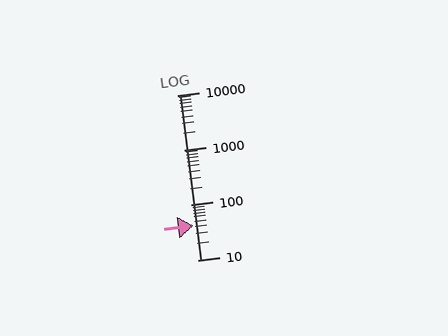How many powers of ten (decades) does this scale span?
The scale spans 3 decades, from 10 to 10000.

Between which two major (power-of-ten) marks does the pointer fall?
The pointer is between 10 and 100.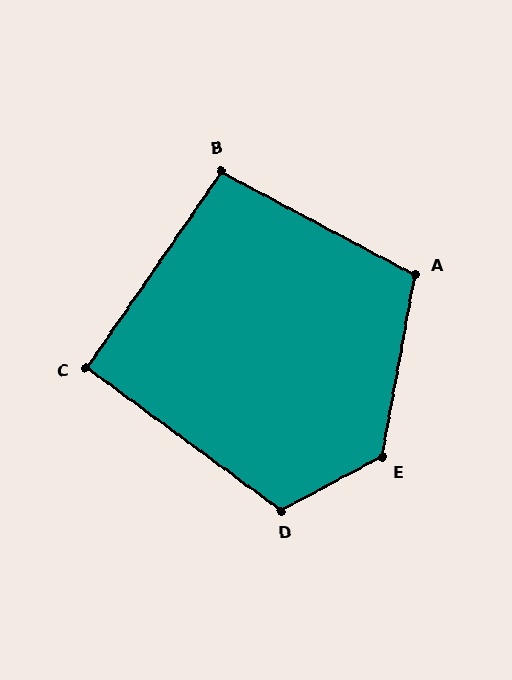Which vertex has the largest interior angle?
E, at approximately 128 degrees.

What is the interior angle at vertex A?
Approximately 108 degrees (obtuse).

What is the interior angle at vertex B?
Approximately 96 degrees (obtuse).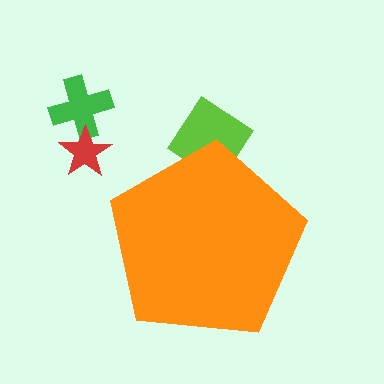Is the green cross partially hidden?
No, the green cross is fully visible.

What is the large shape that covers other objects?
An orange pentagon.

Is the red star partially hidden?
No, the red star is fully visible.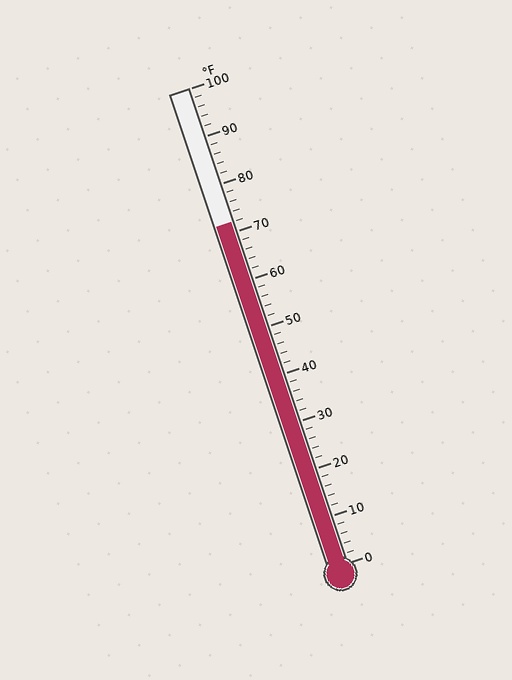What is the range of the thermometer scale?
The thermometer scale ranges from 0°F to 100°F.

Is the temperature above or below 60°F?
The temperature is above 60°F.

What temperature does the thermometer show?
The thermometer shows approximately 72°F.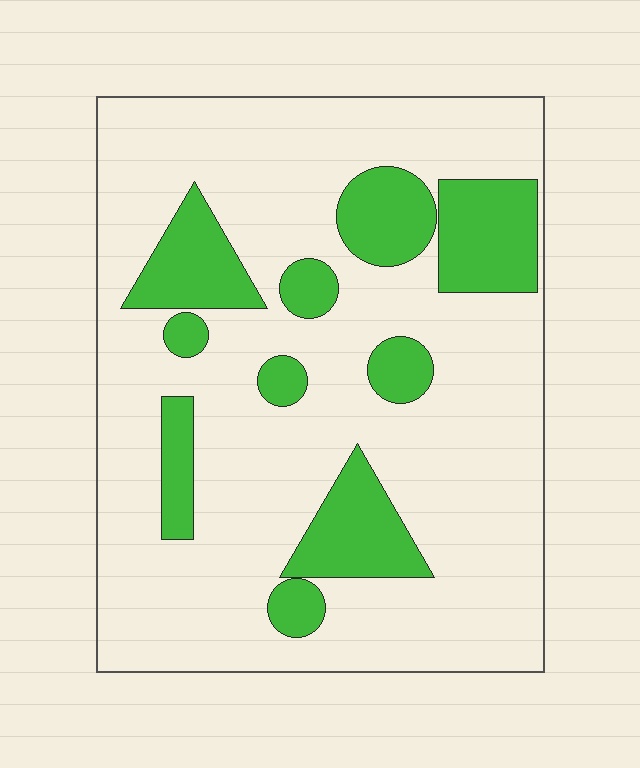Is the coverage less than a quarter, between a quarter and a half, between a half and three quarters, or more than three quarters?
Less than a quarter.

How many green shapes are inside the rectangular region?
10.